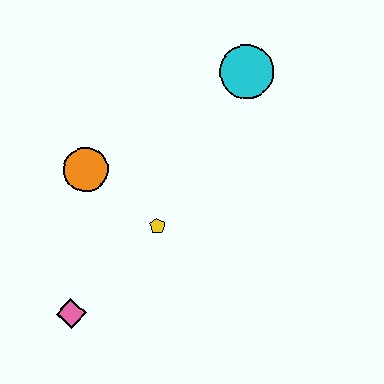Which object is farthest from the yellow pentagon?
The cyan circle is farthest from the yellow pentagon.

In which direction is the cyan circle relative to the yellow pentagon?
The cyan circle is above the yellow pentagon.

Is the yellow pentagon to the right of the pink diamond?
Yes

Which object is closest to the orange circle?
The yellow pentagon is closest to the orange circle.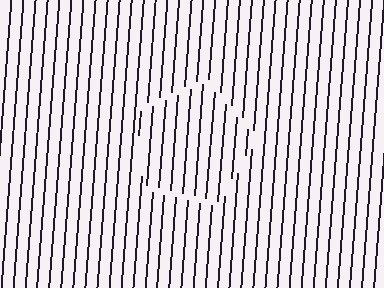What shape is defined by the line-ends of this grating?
An illusory pentagon. The interior of the shape contains the same grating, shifted by half a period — the contour is defined by the phase discontinuity where line-ends from the inner and outer gratings abut.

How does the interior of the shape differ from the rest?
The interior of the shape contains the same grating, shifted by half a period — the contour is defined by the phase discontinuity where line-ends from the inner and outer gratings abut.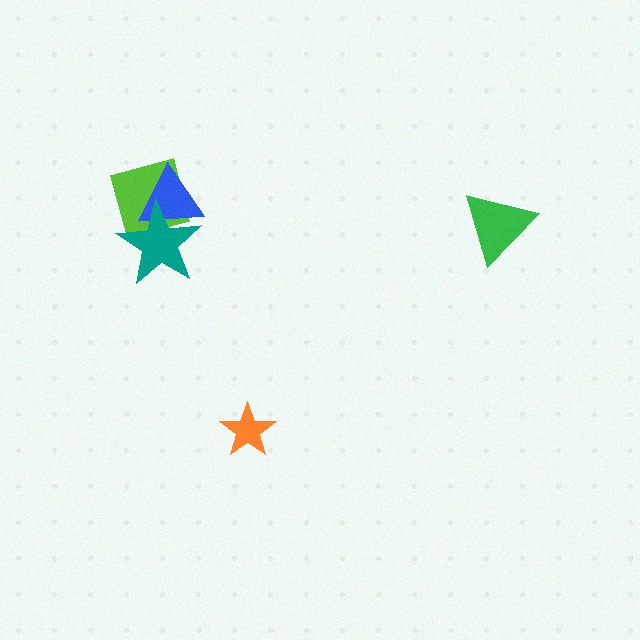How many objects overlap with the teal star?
2 objects overlap with the teal star.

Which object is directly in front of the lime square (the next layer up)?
The blue triangle is directly in front of the lime square.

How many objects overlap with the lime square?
2 objects overlap with the lime square.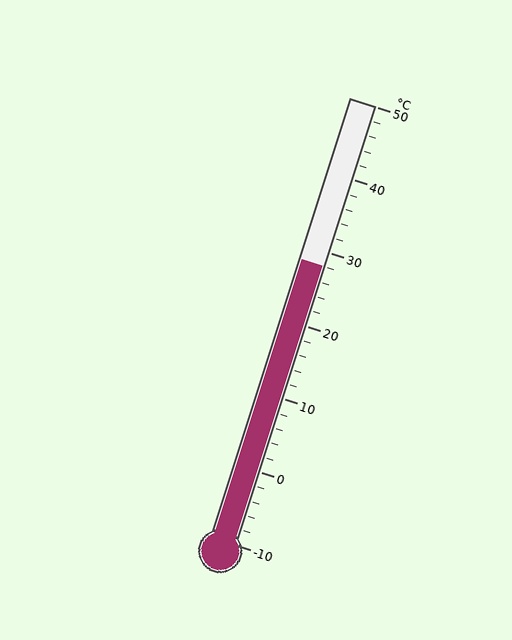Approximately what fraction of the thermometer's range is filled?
The thermometer is filled to approximately 65% of its range.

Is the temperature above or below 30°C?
The temperature is below 30°C.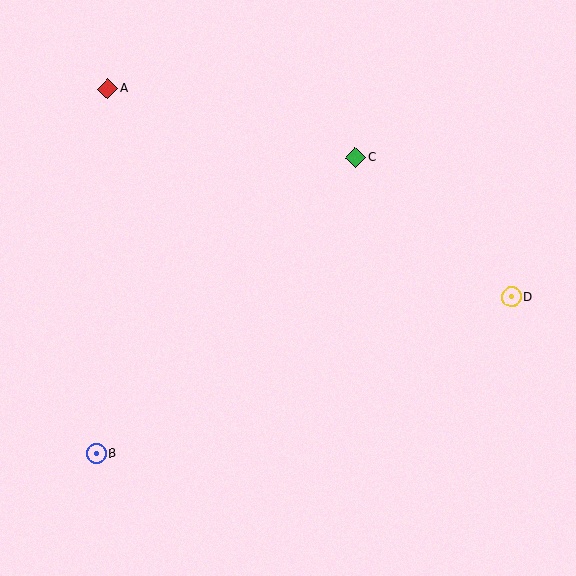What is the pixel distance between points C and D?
The distance between C and D is 209 pixels.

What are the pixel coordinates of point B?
Point B is at (96, 454).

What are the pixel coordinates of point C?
Point C is at (356, 158).